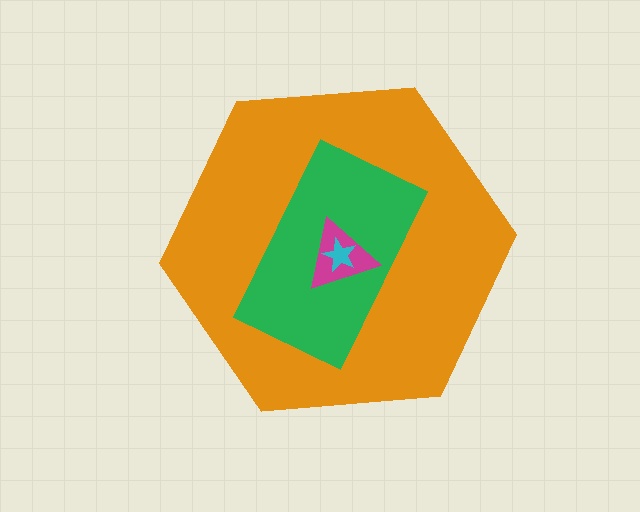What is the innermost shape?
The cyan star.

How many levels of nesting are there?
4.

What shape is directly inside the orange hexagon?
The green rectangle.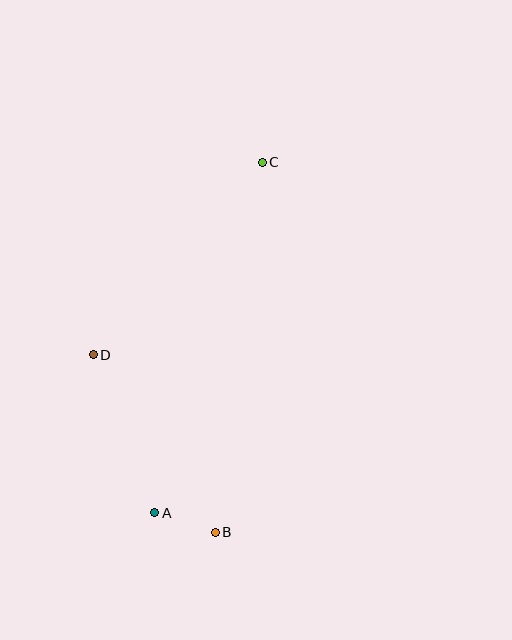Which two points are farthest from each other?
Points B and C are farthest from each other.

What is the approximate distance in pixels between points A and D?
The distance between A and D is approximately 170 pixels.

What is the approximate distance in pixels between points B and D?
The distance between B and D is approximately 216 pixels.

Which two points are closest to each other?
Points A and B are closest to each other.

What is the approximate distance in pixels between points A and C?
The distance between A and C is approximately 366 pixels.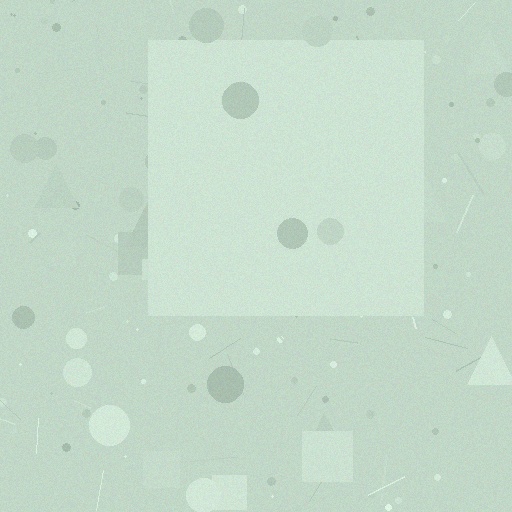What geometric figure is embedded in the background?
A square is embedded in the background.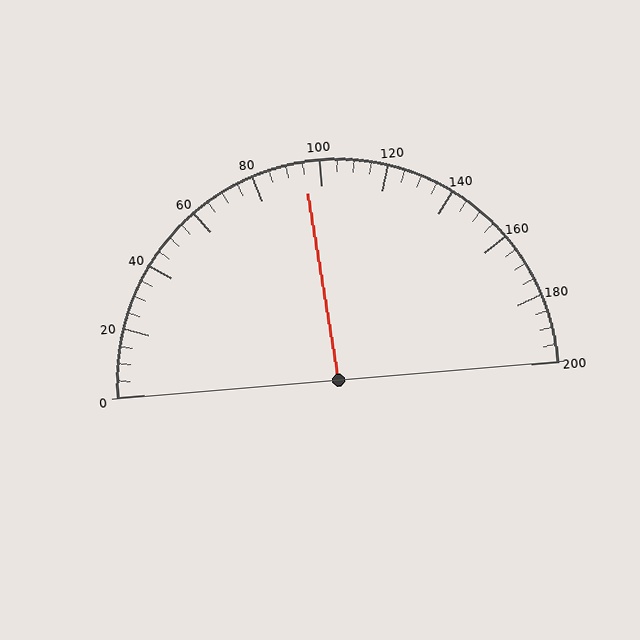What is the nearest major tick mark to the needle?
The nearest major tick mark is 100.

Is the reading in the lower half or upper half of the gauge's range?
The reading is in the lower half of the range (0 to 200).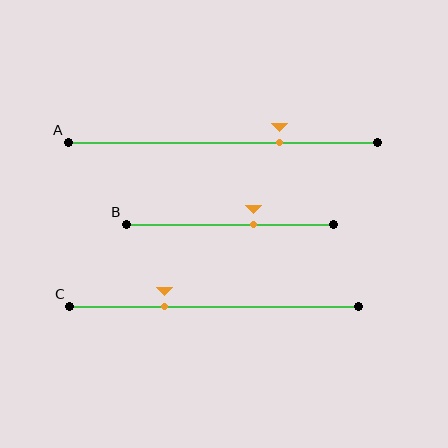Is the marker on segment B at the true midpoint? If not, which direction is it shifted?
No, the marker on segment B is shifted to the right by about 12% of the segment length.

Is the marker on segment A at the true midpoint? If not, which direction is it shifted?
No, the marker on segment A is shifted to the right by about 18% of the segment length.